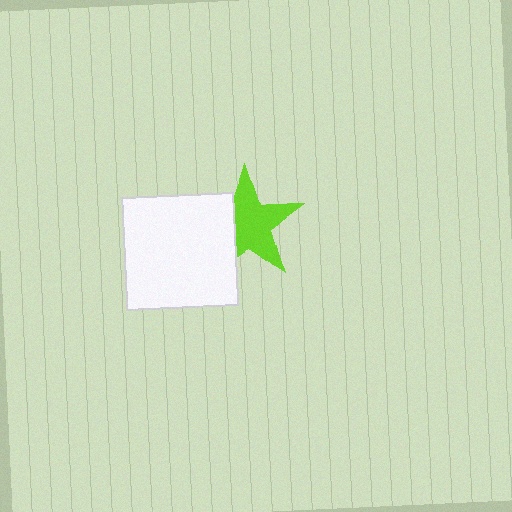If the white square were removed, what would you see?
You would see the complete lime star.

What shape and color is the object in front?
The object in front is a white square.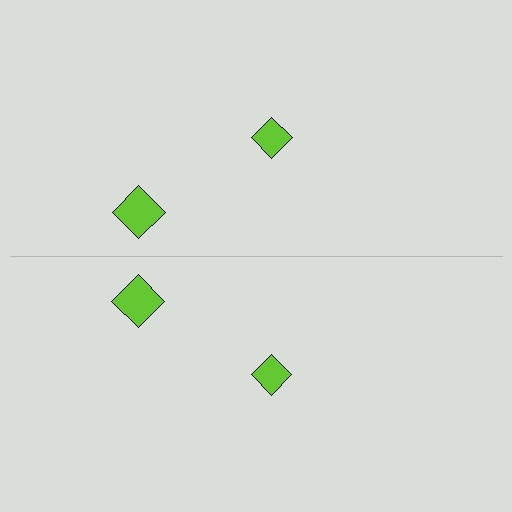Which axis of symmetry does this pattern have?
The pattern has a horizontal axis of symmetry running through the center of the image.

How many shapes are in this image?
There are 4 shapes in this image.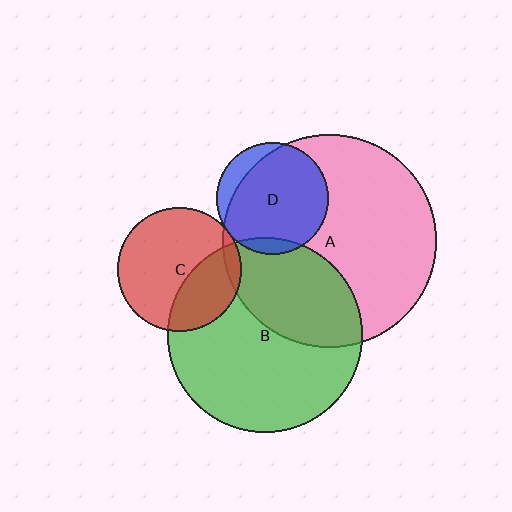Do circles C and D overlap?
Yes.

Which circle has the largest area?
Circle A (pink).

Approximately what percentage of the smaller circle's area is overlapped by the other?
Approximately 5%.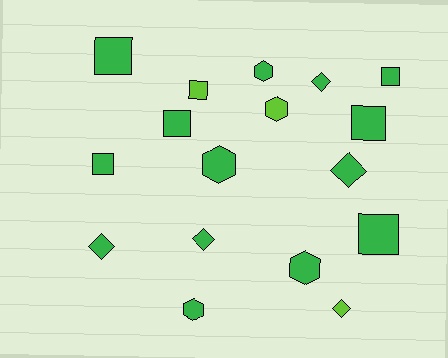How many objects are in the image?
There are 17 objects.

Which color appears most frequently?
Green, with 14 objects.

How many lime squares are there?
There is 1 lime square.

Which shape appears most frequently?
Square, with 7 objects.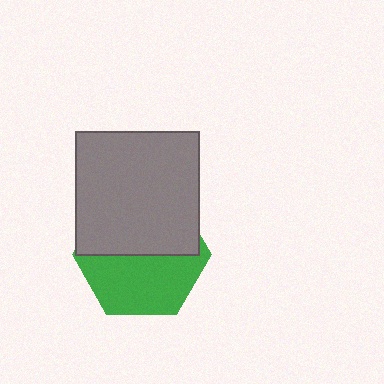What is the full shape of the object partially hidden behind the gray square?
The partially hidden object is a green hexagon.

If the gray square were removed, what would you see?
You would see the complete green hexagon.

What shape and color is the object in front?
The object in front is a gray square.